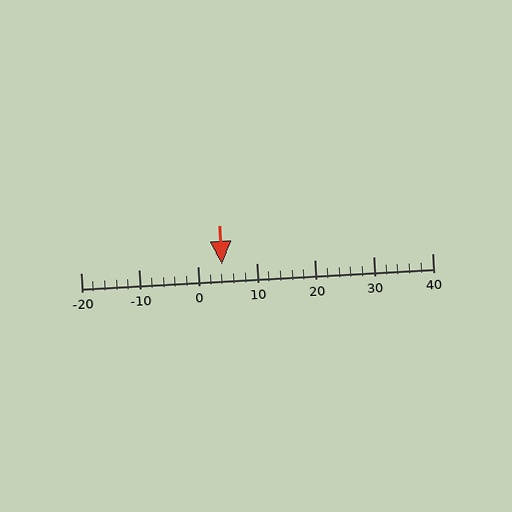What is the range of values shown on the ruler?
The ruler shows values from -20 to 40.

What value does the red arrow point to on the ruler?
The red arrow points to approximately 4.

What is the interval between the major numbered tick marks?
The major tick marks are spaced 10 units apart.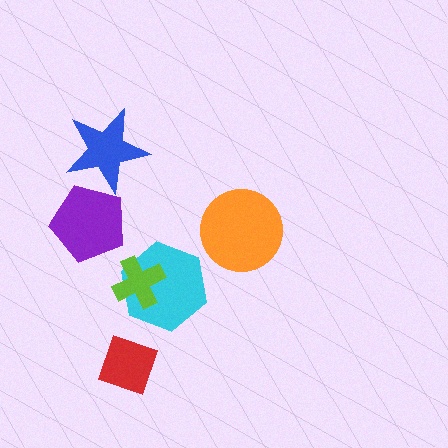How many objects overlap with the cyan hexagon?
1 object overlaps with the cyan hexagon.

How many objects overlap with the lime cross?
1 object overlaps with the lime cross.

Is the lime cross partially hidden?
No, no other shape covers it.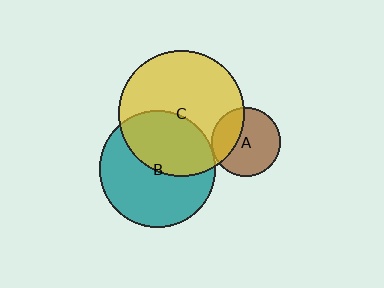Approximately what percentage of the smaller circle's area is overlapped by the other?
Approximately 40%.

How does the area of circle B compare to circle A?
Approximately 2.9 times.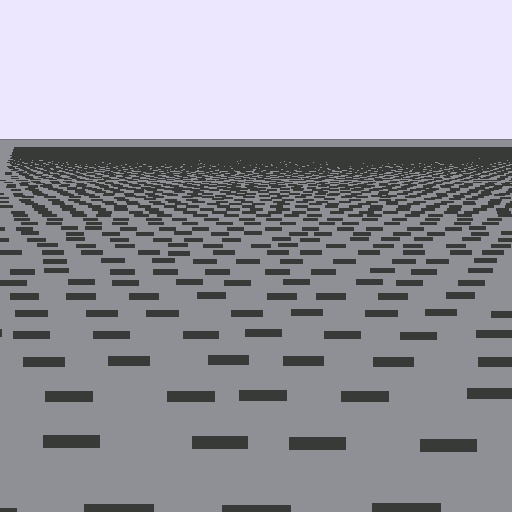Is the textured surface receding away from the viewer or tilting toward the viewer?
The surface is receding away from the viewer. Texture elements get smaller and denser toward the top.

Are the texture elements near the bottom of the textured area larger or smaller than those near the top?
Larger. Near the bottom, elements are closer to the viewer and appear at a bigger on-screen size.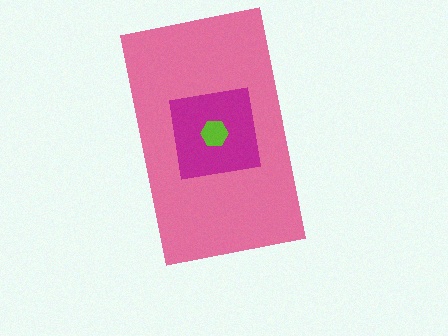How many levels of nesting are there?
3.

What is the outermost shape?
The pink rectangle.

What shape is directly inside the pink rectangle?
The magenta square.